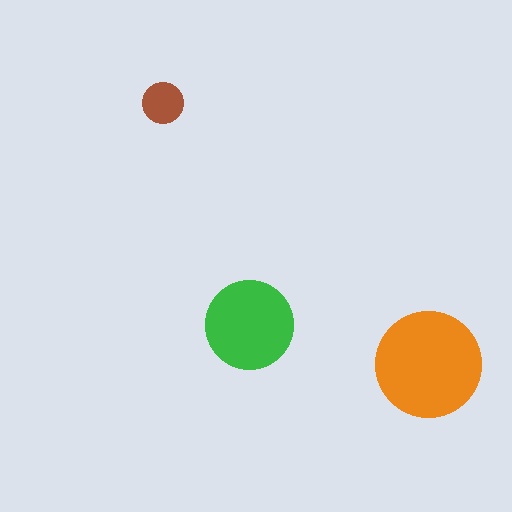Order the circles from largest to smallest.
the orange one, the green one, the brown one.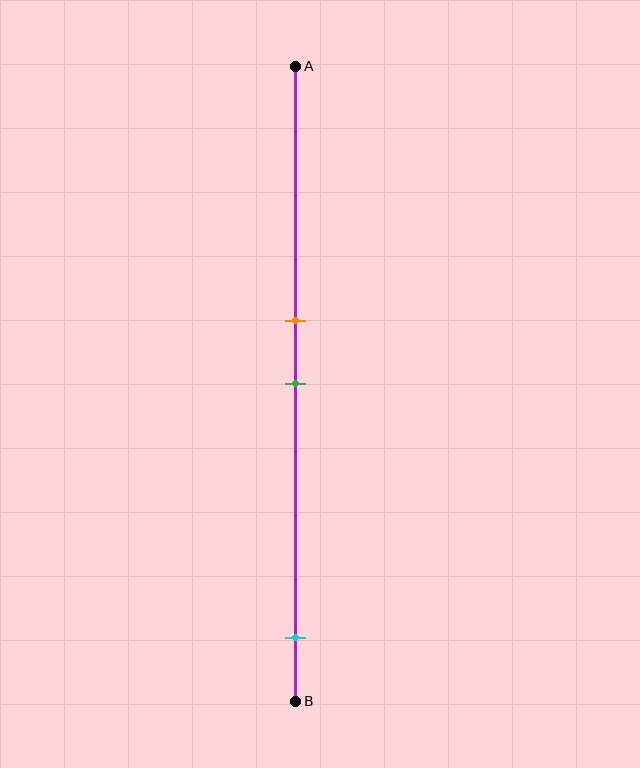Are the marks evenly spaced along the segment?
No, the marks are not evenly spaced.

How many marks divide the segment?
There are 3 marks dividing the segment.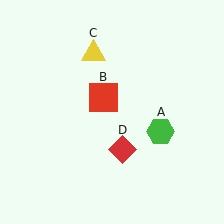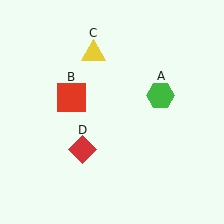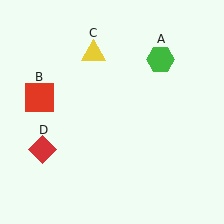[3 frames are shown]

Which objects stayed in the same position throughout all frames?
Yellow triangle (object C) remained stationary.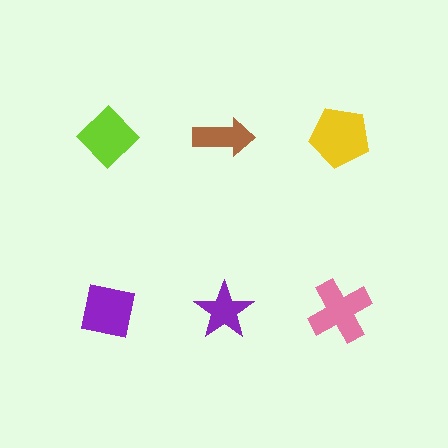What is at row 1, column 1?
A lime diamond.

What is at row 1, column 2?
A brown arrow.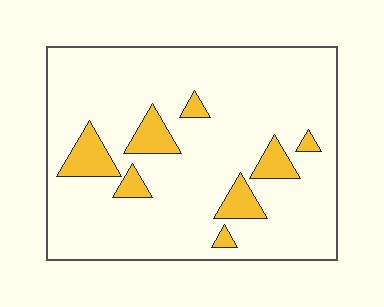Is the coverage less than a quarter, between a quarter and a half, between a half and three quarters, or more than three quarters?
Less than a quarter.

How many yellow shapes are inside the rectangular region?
8.